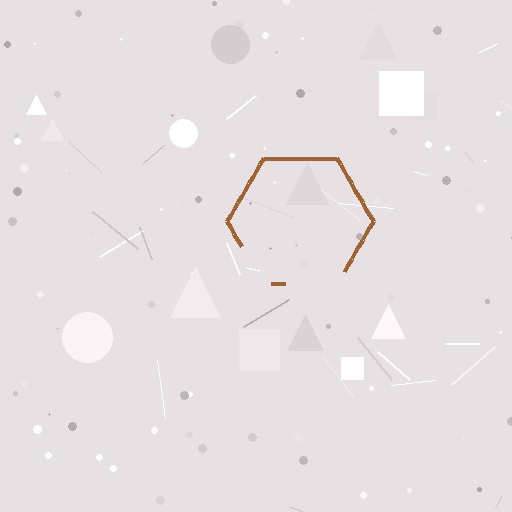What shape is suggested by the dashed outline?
The dashed outline suggests a hexagon.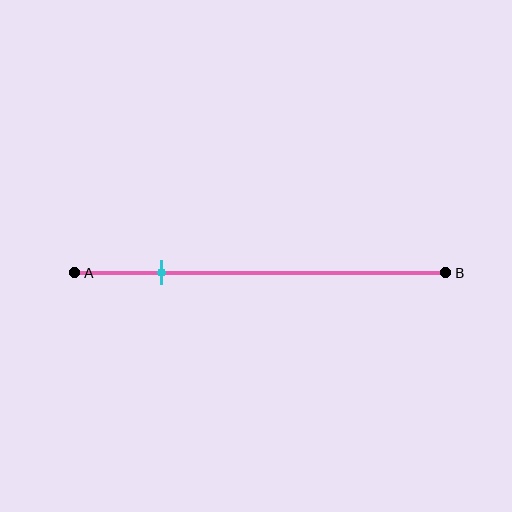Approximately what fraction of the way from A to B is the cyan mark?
The cyan mark is approximately 25% of the way from A to B.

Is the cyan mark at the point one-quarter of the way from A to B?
Yes, the mark is approximately at the one-quarter point.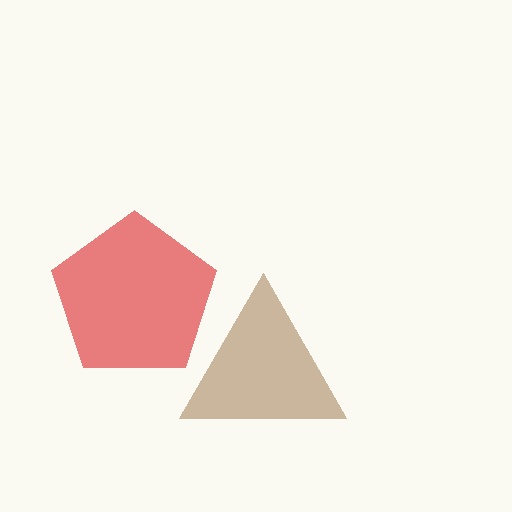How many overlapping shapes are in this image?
There are 2 overlapping shapes in the image.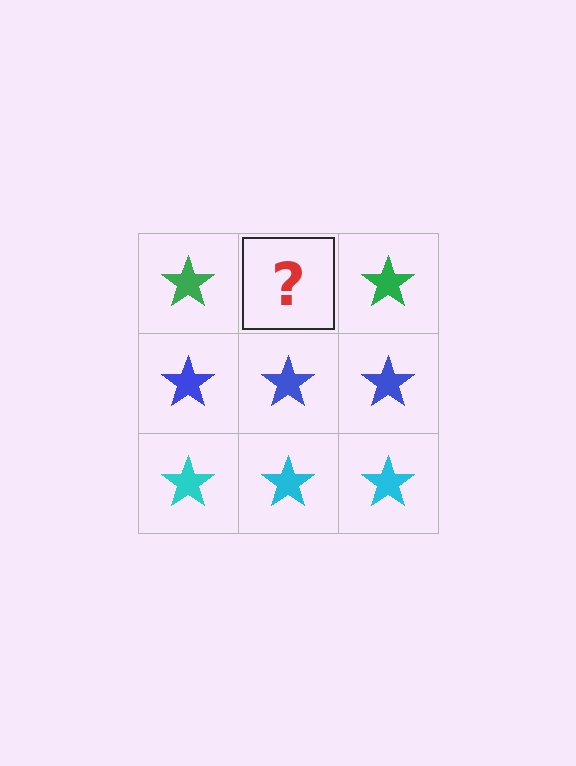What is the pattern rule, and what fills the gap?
The rule is that each row has a consistent color. The gap should be filled with a green star.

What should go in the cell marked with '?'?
The missing cell should contain a green star.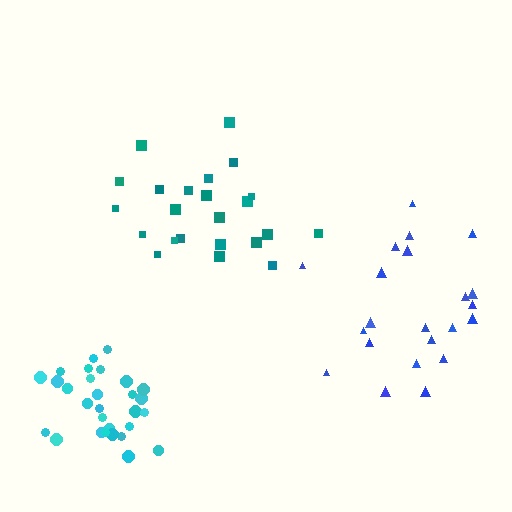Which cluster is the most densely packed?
Cyan.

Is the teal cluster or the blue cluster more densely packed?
Teal.